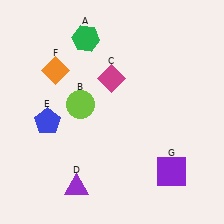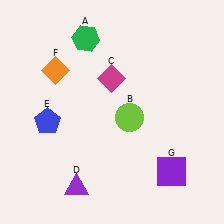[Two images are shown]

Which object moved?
The lime circle (B) moved right.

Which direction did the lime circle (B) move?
The lime circle (B) moved right.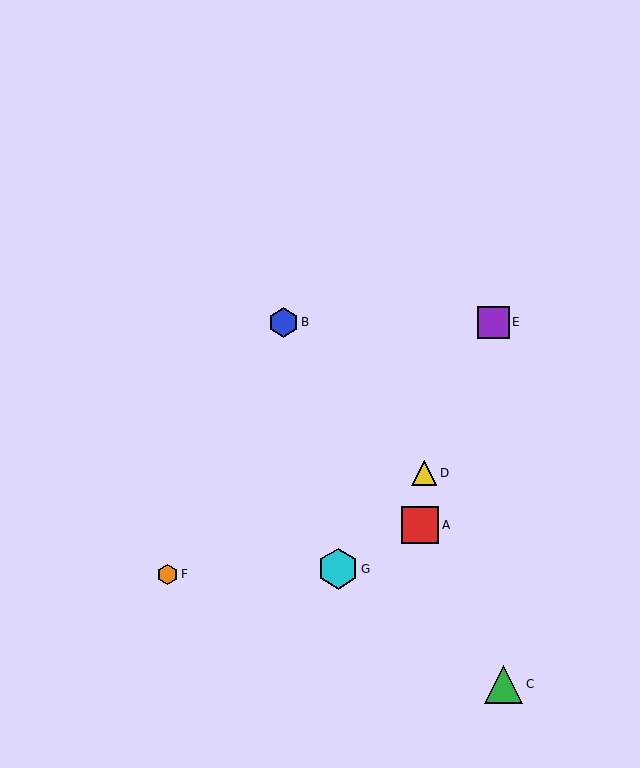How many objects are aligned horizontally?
2 objects (B, E) are aligned horizontally.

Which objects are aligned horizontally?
Objects B, E are aligned horizontally.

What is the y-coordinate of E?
Object E is at y≈322.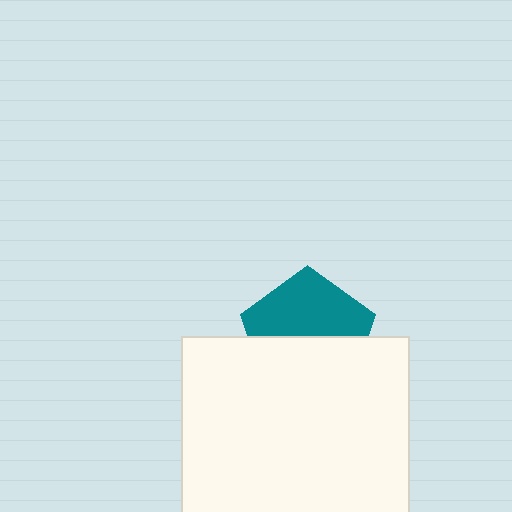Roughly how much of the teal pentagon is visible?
About half of it is visible (roughly 50%).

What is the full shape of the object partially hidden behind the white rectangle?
The partially hidden object is a teal pentagon.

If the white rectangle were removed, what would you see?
You would see the complete teal pentagon.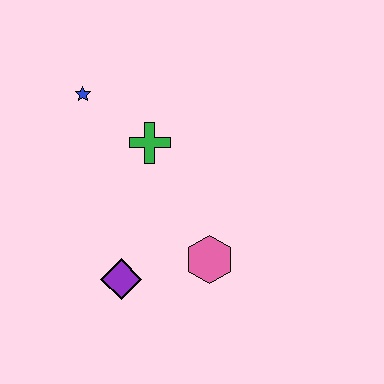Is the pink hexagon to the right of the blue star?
Yes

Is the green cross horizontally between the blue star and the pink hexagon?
Yes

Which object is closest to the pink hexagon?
The purple diamond is closest to the pink hexagon.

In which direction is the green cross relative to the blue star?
The green cross is to the right of the blue star.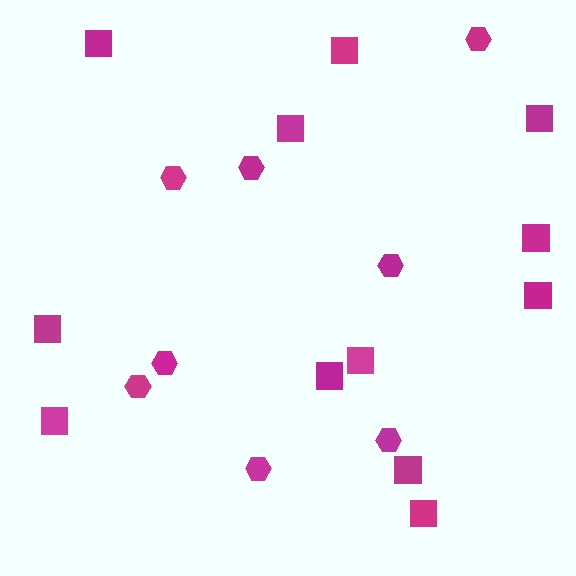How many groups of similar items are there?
There are 2 groups: one group of squares (12) and one group of hexagons (8).